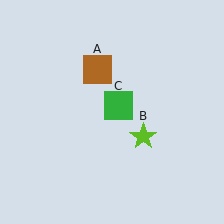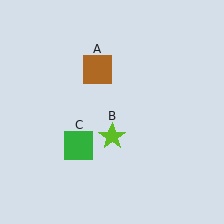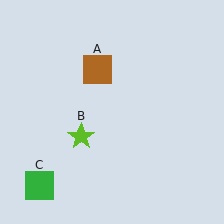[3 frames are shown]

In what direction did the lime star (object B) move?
The lime star (object B) moved left.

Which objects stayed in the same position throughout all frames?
Brown square (object A) remained stationary.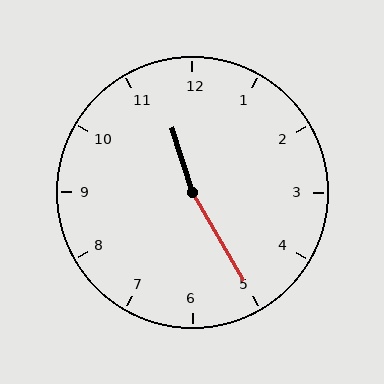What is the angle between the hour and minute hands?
Approximately 168 degrees.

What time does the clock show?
11:25.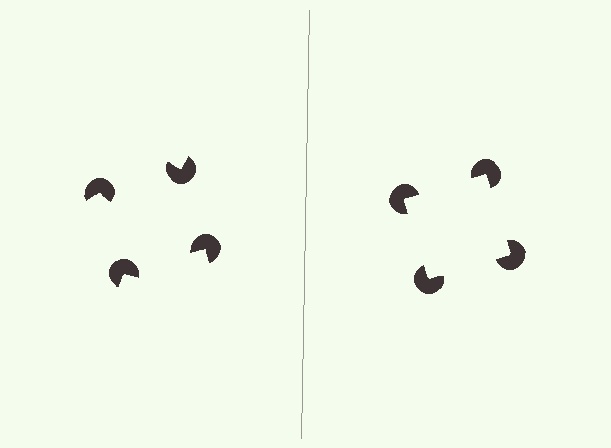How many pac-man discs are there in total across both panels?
8 — 4 on each side.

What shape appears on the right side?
An illusory square.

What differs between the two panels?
The pac-man discs are positioned identically on both sides; only the wedge orientations differ. On the right they align to a square; on the left they are misaligned.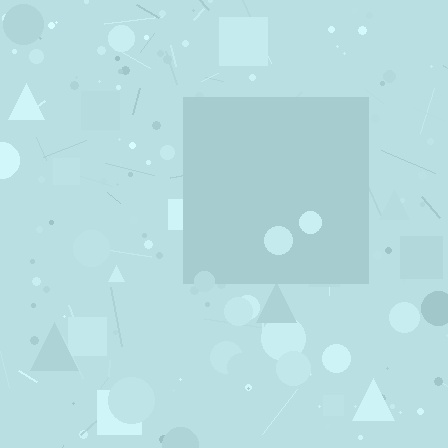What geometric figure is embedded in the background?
A square is embedded in the background.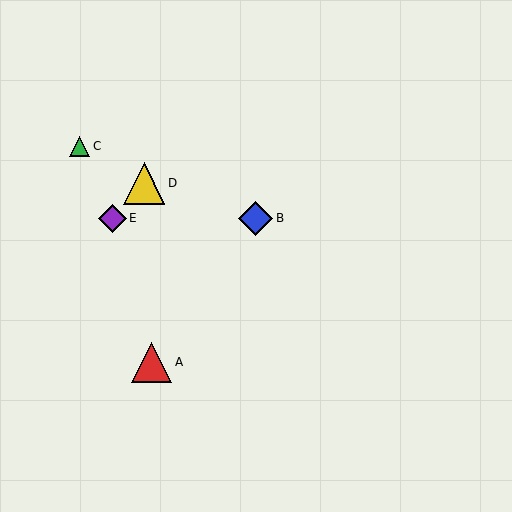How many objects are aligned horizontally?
2 objects (B, E) are aligned horizontally.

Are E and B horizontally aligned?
Yes, both are at y≈218.